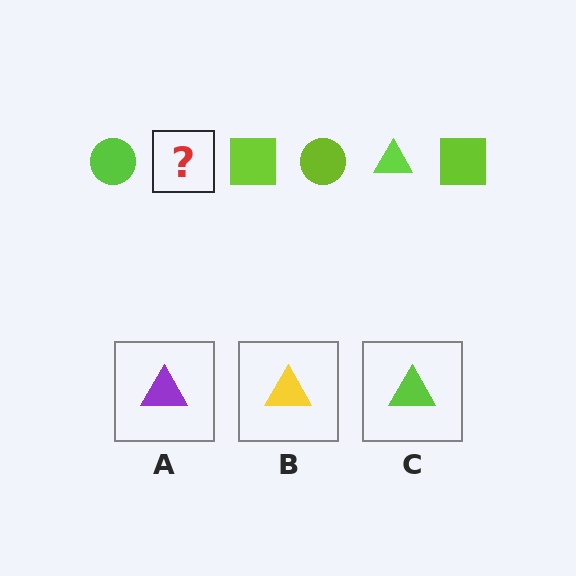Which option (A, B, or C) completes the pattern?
C.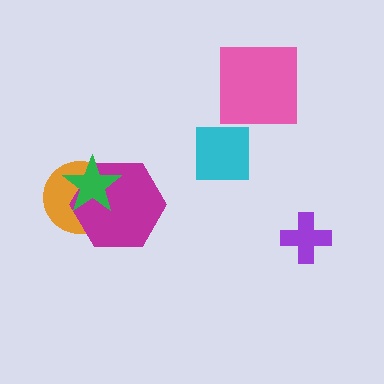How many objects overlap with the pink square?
0 objects overlap with the pink square.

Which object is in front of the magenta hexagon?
The green star is in front of the magenta hexagon.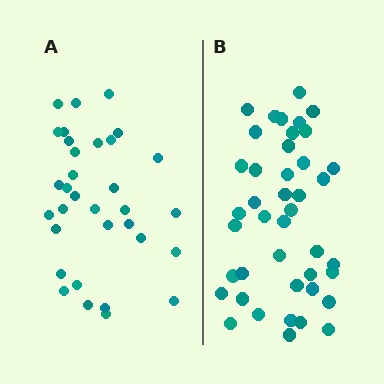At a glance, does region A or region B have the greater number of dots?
Region B (the right region) has more dots.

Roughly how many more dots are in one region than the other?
Region B has roughly 8 or so more dots than region A.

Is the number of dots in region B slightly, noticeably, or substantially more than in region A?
Region B has noticeably more, but not dramatically so. The ratio is roughly 1.3 to 1.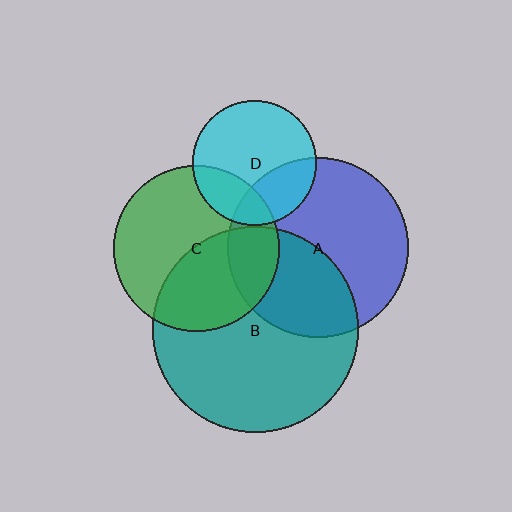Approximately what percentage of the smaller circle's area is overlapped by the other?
Approximately 45%.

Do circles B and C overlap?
Yes.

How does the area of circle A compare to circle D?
Approximately 2.1 times.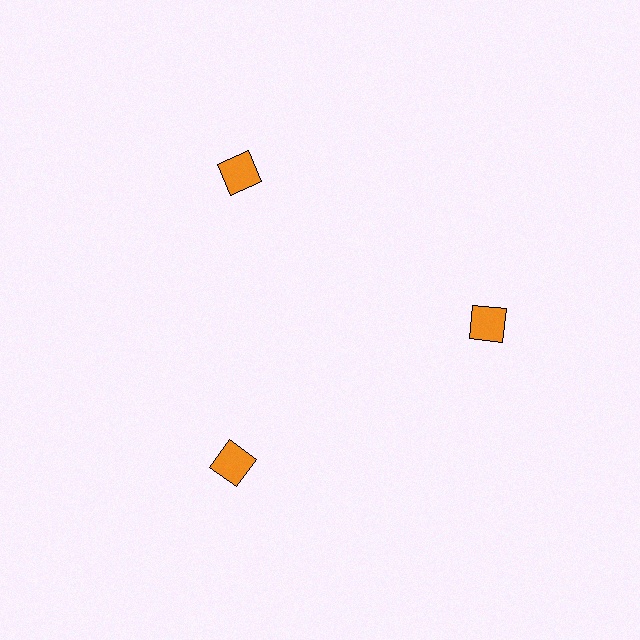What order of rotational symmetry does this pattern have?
This pattern has 3-fold rotational symmetry.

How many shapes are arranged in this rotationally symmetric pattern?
There are 3 shapes, arranged in 3 groups of 1.